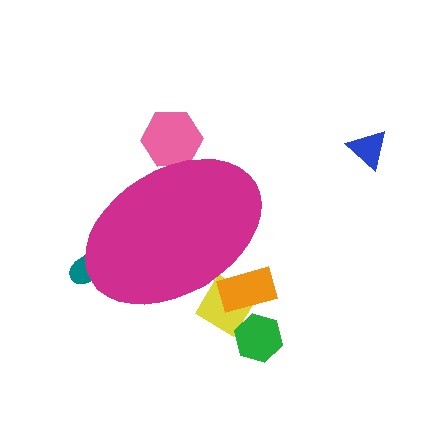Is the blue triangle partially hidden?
No, the blue triangle is fully visible.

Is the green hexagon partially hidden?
No, the green hexagon is fully visible.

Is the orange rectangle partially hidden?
Yes, the orange rectangle is partially hidden behind the magenta ellipse.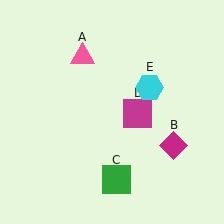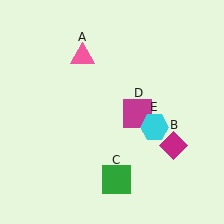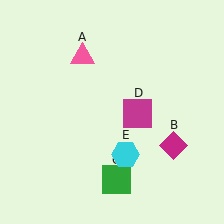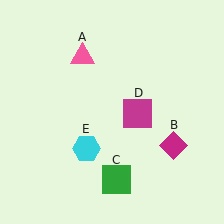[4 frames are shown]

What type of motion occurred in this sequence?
The cyan hexagon (object E) rotated clockwise around the center of the scene.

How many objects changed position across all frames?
1 object changed position: cyan hexagon (object E).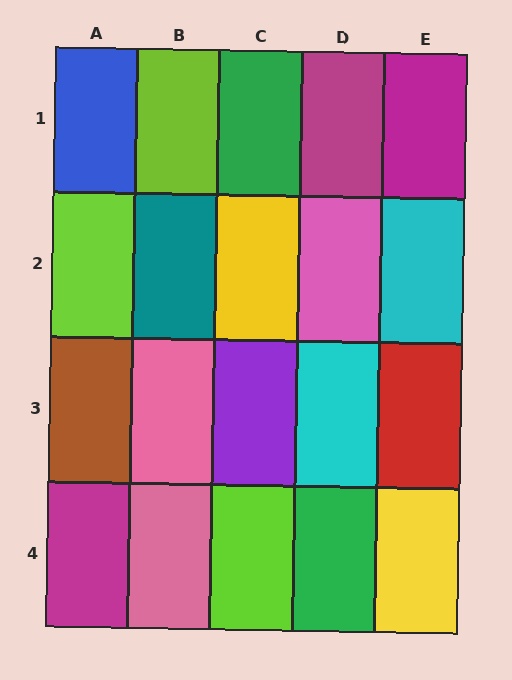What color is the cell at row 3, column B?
Pink.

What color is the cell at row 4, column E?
Yellow.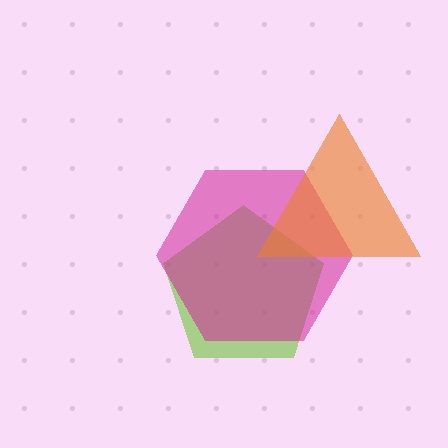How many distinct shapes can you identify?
There are 3 distinct shapes: a lime pentagon, a magenta hexagon, an orange triangle.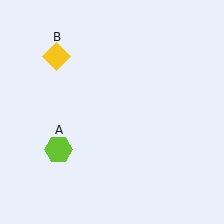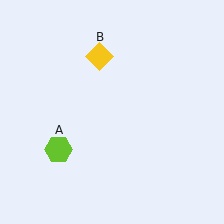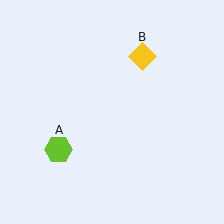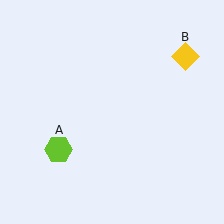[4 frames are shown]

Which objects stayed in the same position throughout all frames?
Lime hexagon (object A) remained stationary.